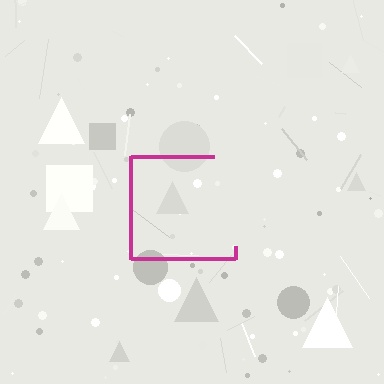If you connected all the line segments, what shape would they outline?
They would outline a square.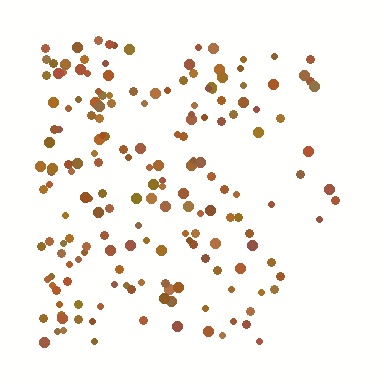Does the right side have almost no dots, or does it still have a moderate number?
Still a moderate number, just noticeably fewer than the left.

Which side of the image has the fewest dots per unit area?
The right.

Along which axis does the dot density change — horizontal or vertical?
Horizontal.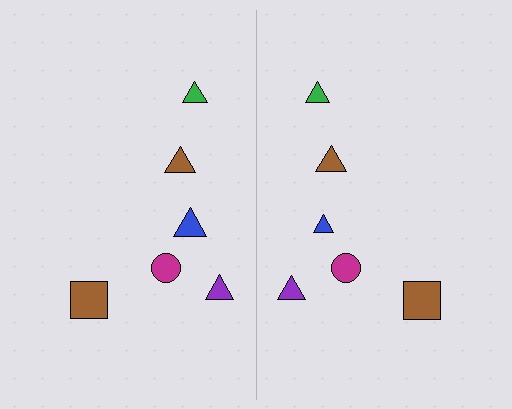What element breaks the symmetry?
The blue triangle on the right side has a different size than its mirror counterpart.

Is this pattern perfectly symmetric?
No, the pattern is not perfectly symmetric. The blue triangle on the right side has a different size than its mirror counterpart.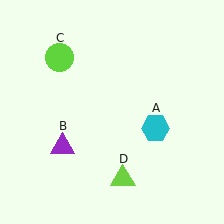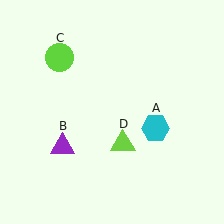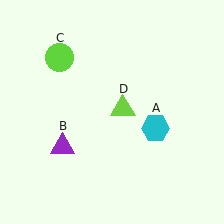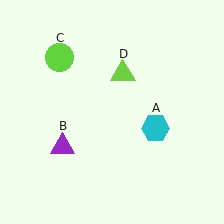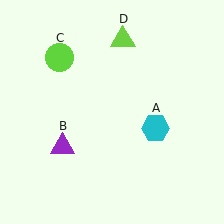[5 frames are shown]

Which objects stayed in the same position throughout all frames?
Cyan hexagon (object A) and purple triangle (object B) and lime circle (object C) remained stationary.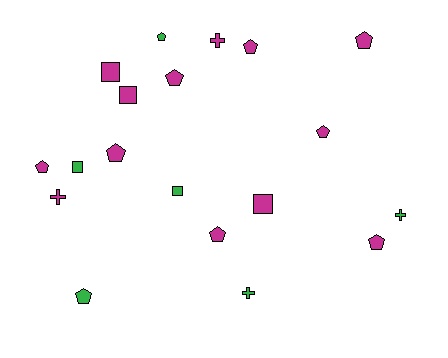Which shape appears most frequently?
Pentagon, with 10 objects.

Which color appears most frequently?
Magenta, with 13 objects.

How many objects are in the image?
There are 19 objects.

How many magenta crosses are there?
There are 2 magenta crosses.